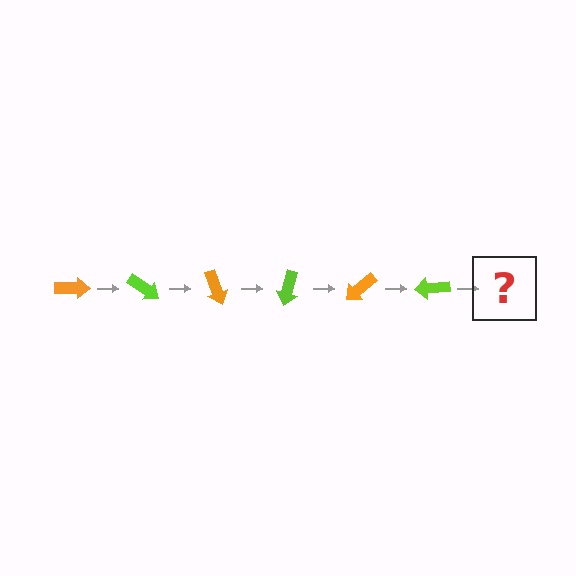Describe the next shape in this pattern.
It should be an orange arrow, rotated 210 degrees from the start.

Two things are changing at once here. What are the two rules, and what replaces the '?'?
The two rules are that it rotates 35 degrees each step and the color cycles through orange and lime. The '?' should be an orange arrow, rotated 210 degrees from the start.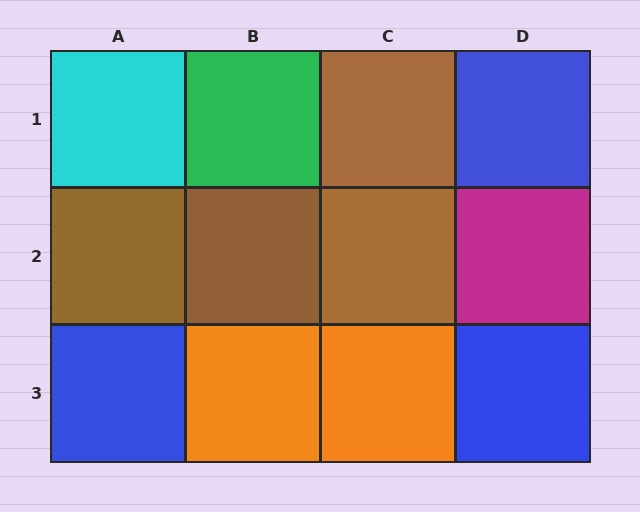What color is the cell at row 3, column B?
Orange.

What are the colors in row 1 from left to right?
Cyan, green, brown, blue.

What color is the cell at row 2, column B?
Brown.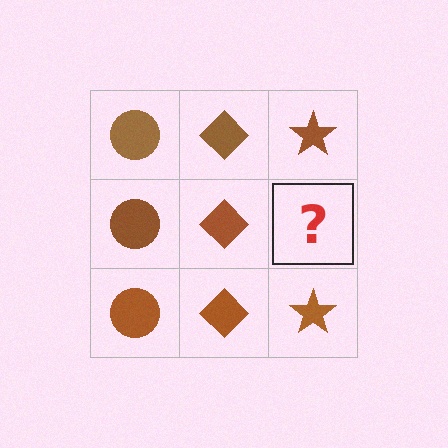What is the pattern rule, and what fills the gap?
The rule is that each column has a consistent shape. The gap should be filled with a brown star.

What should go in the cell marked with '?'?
The missing cell should contain a brown star.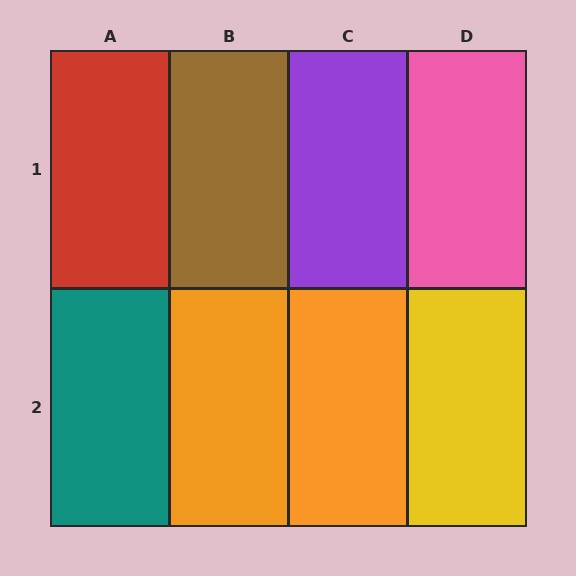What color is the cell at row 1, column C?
Purple.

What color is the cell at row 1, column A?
Red.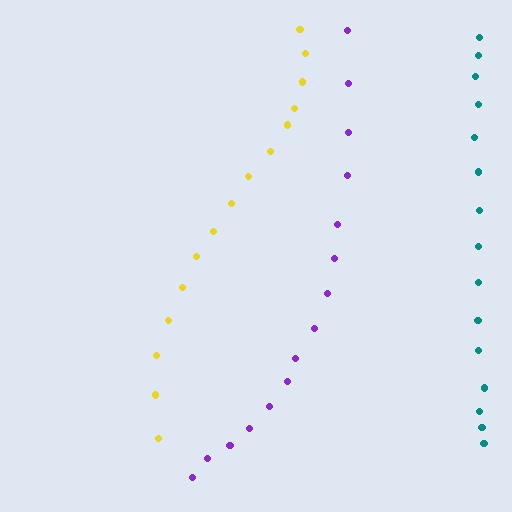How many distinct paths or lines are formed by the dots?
There are 3 distinct paths.